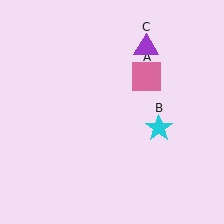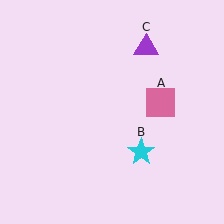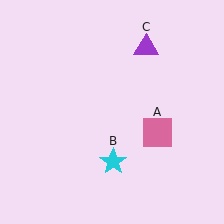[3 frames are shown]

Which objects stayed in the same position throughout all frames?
Purple triangle (object C) remained stationary.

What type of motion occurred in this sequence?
The pink square (object A), cyan star (object B) rotated clockwise around the center of the scene.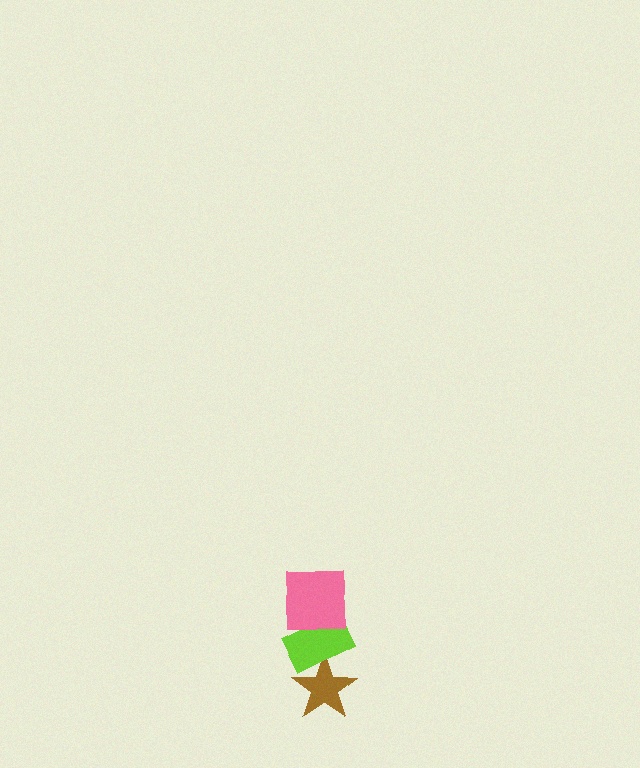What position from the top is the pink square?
The pink square is 1st from the top.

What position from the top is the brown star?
The brown star is 3rd from the top.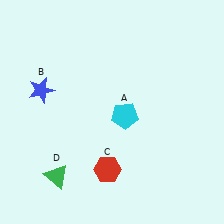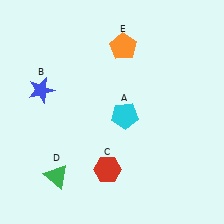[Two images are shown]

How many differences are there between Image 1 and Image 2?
There is 1 difference between the two images.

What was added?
An orange pentagon (E) was added in Image 2.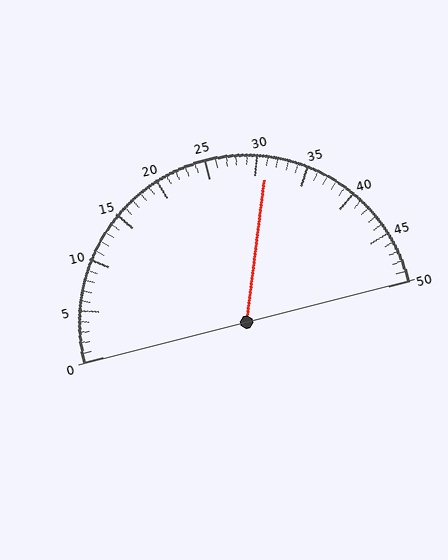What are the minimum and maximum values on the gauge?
The gauge ranges from 0 to 50.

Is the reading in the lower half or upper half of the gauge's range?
The reading is in the upper half of the range (0 to 50).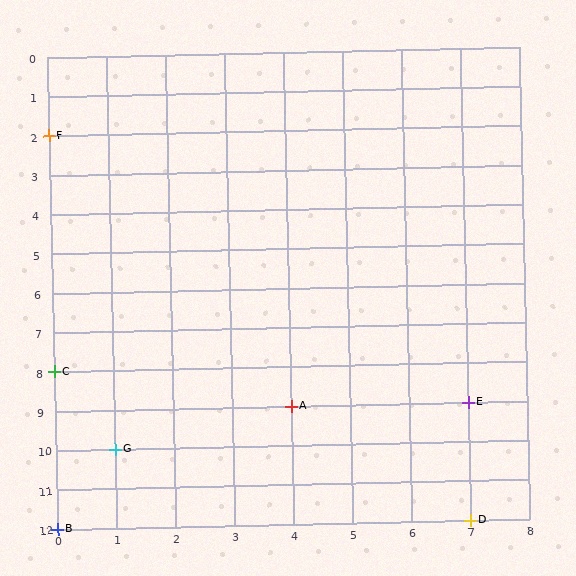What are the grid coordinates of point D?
Point D is at grid coordinates (7, 12).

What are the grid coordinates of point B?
Point B is at grid coordinates (0, 12).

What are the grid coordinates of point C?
Point C is at grid coordinates (0, 8).